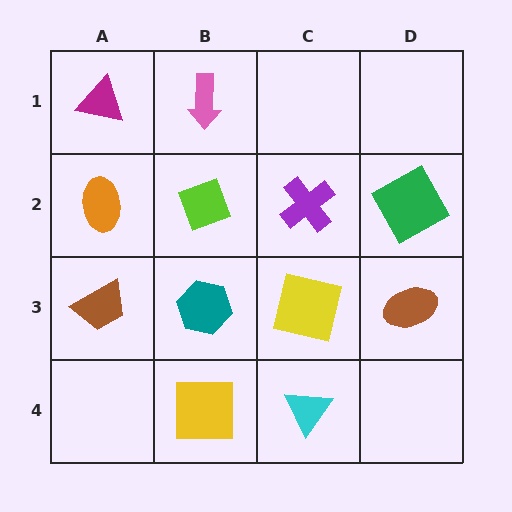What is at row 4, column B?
A yellow square.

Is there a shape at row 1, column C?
No, that cell is empty.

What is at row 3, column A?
A brown trapezoid.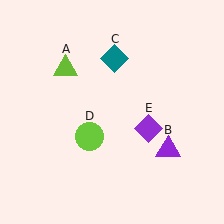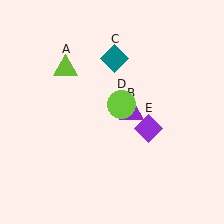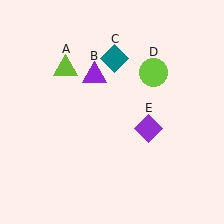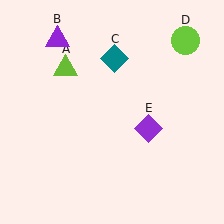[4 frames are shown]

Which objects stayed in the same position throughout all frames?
Lime triangle (object A) and teal diamond (object C) and purple diamond (object E) remained stationary.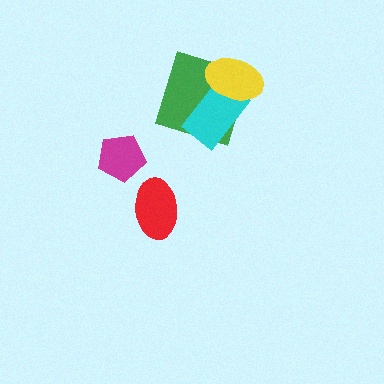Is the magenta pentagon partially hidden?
No, no other shape covers it.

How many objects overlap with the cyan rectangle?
2 objects overlap with the cyan rectangle.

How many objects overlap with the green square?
2 objects overlap with the green square.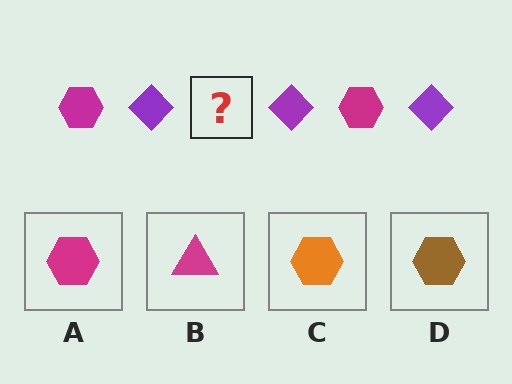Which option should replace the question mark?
Option A.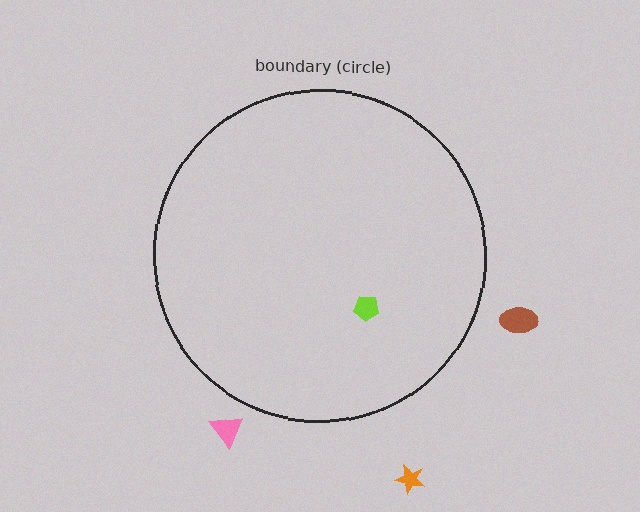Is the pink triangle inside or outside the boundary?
Outside.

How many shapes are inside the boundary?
1 inside, 3 outside.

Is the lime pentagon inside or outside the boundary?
Inside.